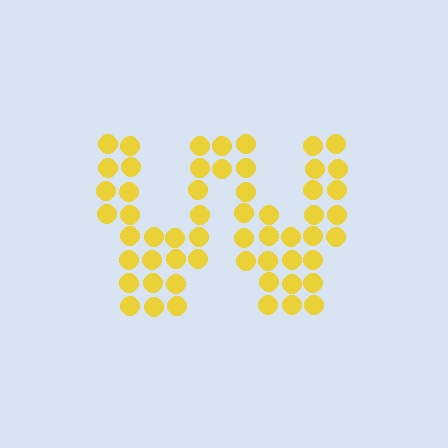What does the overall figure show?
The overall figure shows the letter W.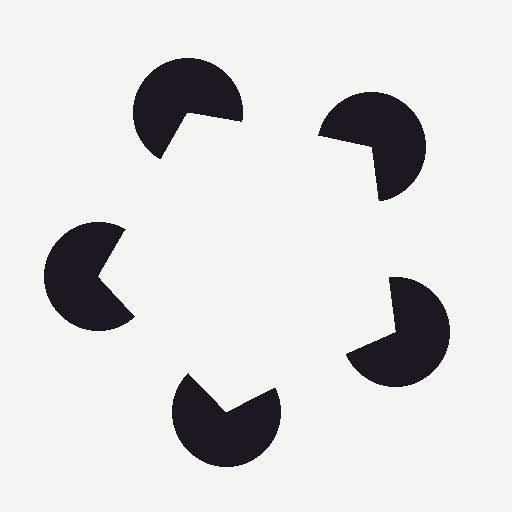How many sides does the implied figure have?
5 sides.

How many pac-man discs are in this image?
There are 5 — one at each vertex of the illusory pentagon.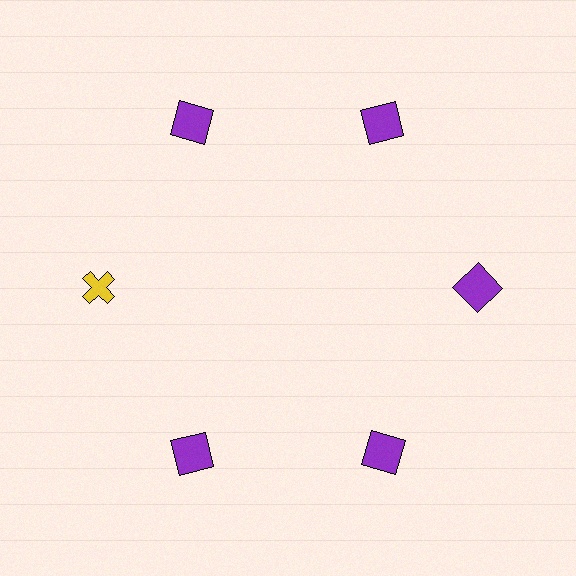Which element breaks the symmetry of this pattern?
The yellow cross at roughly the 9 o'clock position breaks the symmetry. All other shapes are purple squares.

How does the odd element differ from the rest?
It differs in both color (yellow instead of purple) and shape (cross instead of square).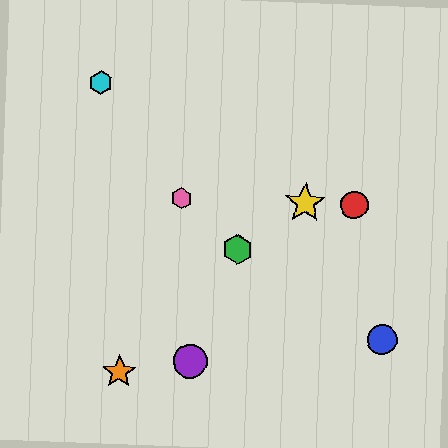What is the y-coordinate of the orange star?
The orange star is at y≈372.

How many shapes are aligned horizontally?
3 shapes (the red circle, the yellow star, the pink hexagon) are aligned horizontally.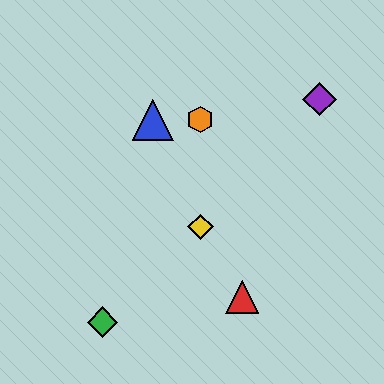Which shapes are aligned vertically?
The yellow diamond, the orange hexagon are aligned vertically.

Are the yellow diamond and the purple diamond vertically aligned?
No, the yellow diamond is at x≈200 and the purple diamond is at x≈320.